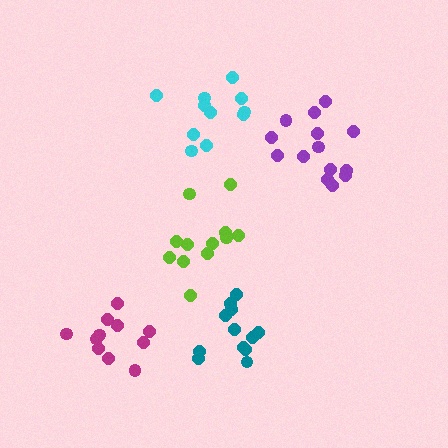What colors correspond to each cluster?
The clusters are colored: lime, magenta, purple, cyan, teal.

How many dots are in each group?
Group 1: 12 dots, Group 2: 11 dots, Group 3: 14 dots, Group 4: 11 dots, Group 5: 12 dots (60 total).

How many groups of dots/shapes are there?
There are 5 groups.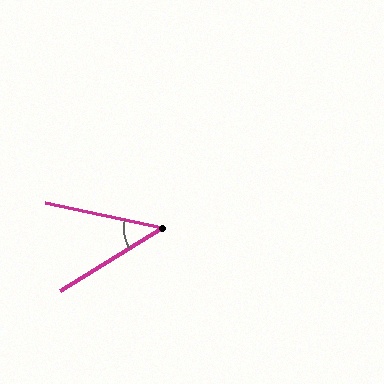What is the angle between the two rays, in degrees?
Approximately 44 degrees.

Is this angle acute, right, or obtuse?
It is acute.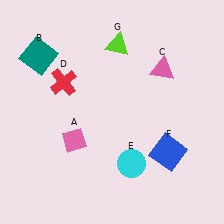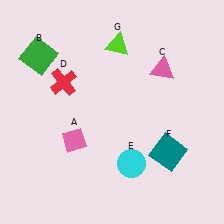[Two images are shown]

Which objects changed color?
B changed from teal to green. F changed from blue to teal.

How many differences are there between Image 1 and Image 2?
There are 2 differences between the two images.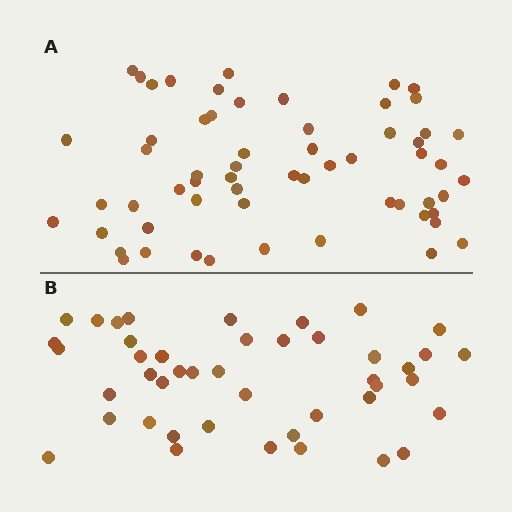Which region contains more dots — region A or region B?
Region A (the top region) has more dots.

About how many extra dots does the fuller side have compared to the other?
Region A has approximately 15 more dots than region B.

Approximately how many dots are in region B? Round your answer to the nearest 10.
About 40 dots. (The exact count is 44, which rounds to 40.)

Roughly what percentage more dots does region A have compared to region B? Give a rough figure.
About 35% more.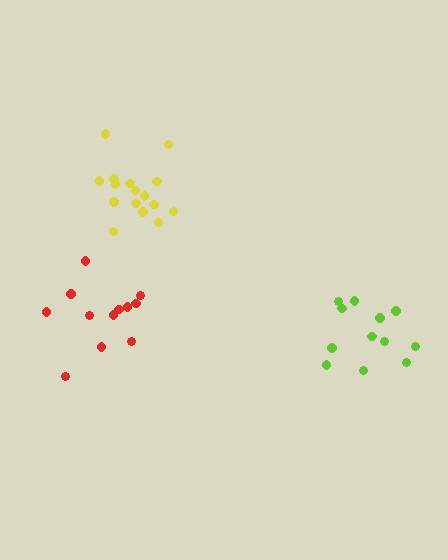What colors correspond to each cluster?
The clusters are colored: yellow, red, lime.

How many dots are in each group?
Group 1: 16 dots, Group 2: 12 dots, Group 3: 12 dots (40 total).